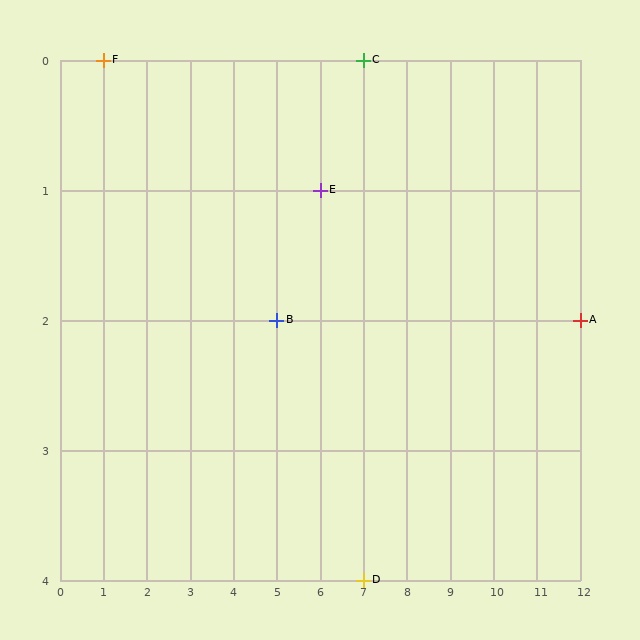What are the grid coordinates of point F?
Point F is at grid coordinates (1, 0).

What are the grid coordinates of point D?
Point D is at grid coordinates (7, 4).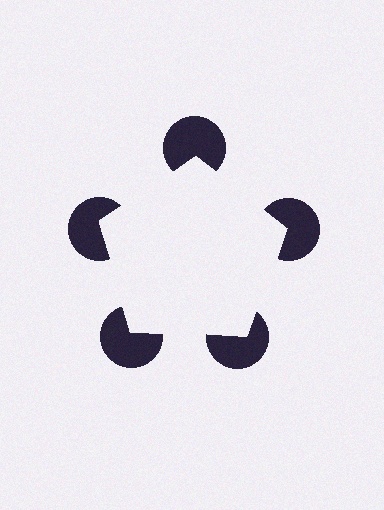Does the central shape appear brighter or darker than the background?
It typically appears slightly brighter than the background, even though no actual brightness change is drawn.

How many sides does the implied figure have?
5 sides.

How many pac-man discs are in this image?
There are 5 — one at each vertex of the illusory pentagon.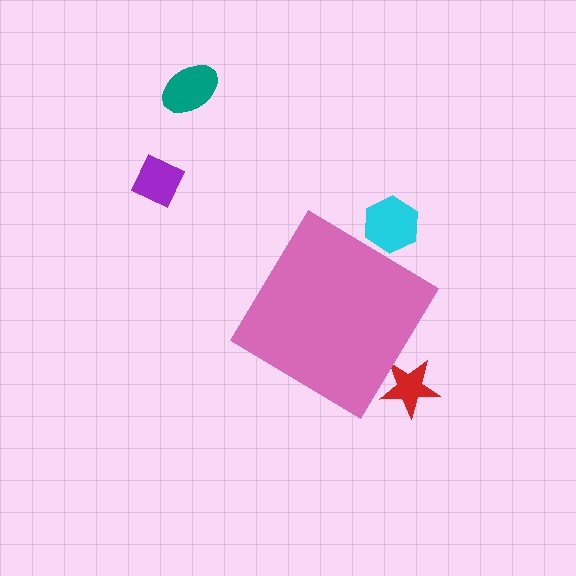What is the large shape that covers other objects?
A pink diamond.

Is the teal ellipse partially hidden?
No, the teal ellipse is fully visible.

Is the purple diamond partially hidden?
No, the purple diamond is fully visible.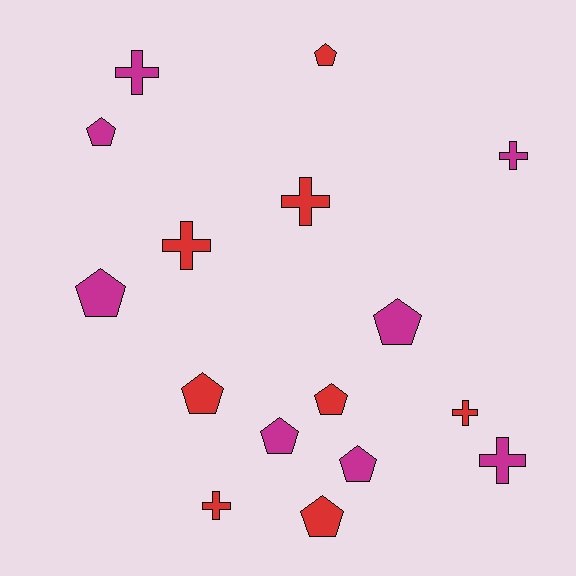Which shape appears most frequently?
Pentagon, with 9 objects.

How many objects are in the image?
There are 16 objects.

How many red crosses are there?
There are 4 red crosses.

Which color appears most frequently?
Magenta, with 8 objects.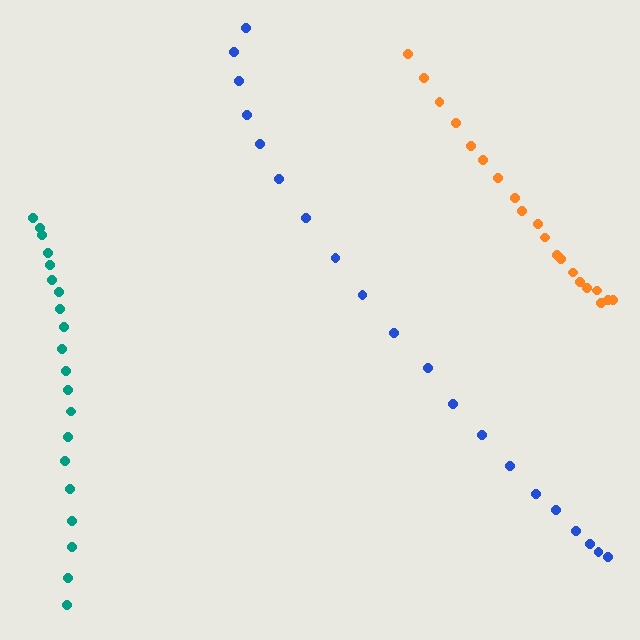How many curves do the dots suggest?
There are 3 distinct paths.